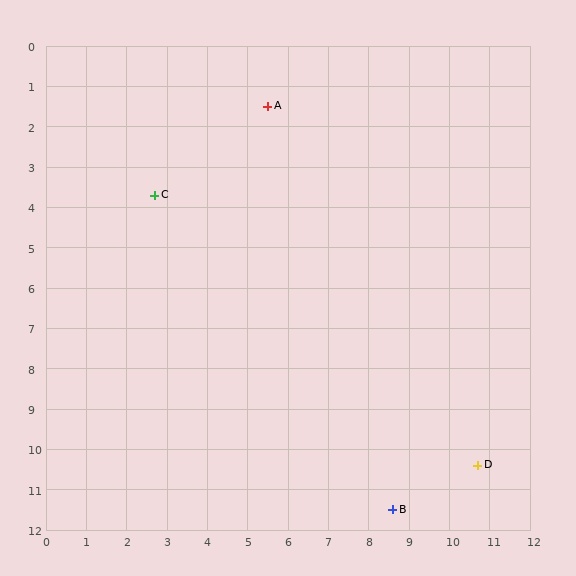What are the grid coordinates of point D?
Point D is at approximately (10.7, 10.4).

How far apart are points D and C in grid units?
Points D and C are about 10.4 grid units apart.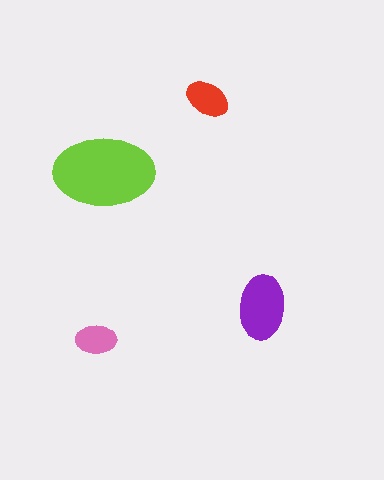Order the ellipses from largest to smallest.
the lime one, the purple one, the red one, the pink one.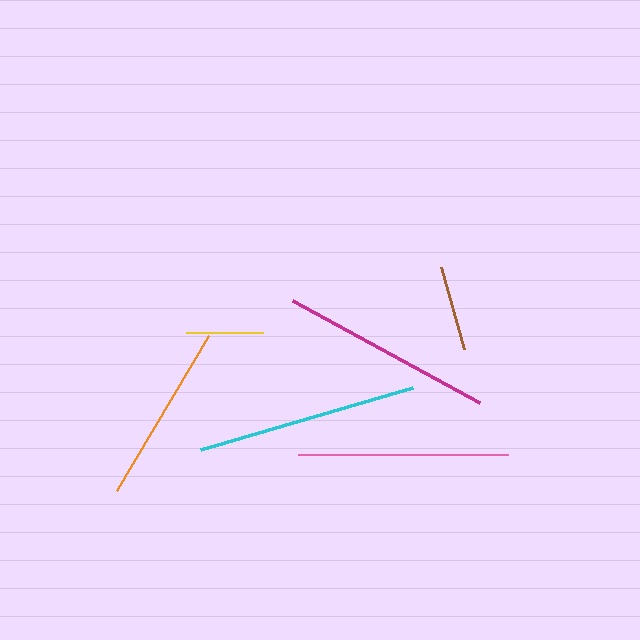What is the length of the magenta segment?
The magenta segment is approximately 213 pixels long.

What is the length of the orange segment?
The orange segment is approximately 180 pixels long.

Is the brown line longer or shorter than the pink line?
The pink line is longer than the brown line.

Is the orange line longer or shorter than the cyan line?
The cyan line is longer than the orange line.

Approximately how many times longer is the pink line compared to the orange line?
The pink line is approximately 1.2 times the length of the orange line.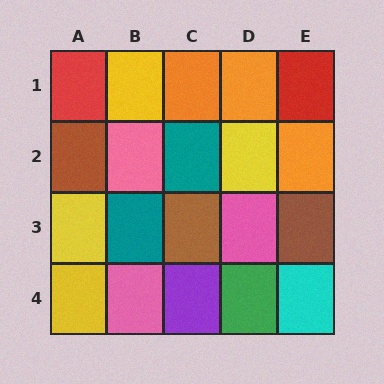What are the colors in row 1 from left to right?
Red, yellow, orange, orange, red.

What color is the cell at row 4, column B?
Pink.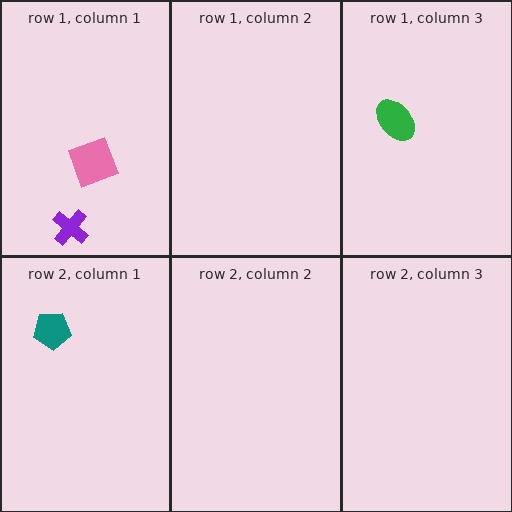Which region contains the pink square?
The row 1, column 1 region.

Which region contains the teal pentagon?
The row 2, column 1 region.